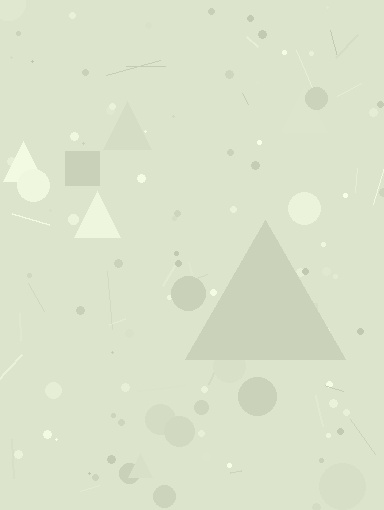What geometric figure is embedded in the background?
A triangle is embedded in the background.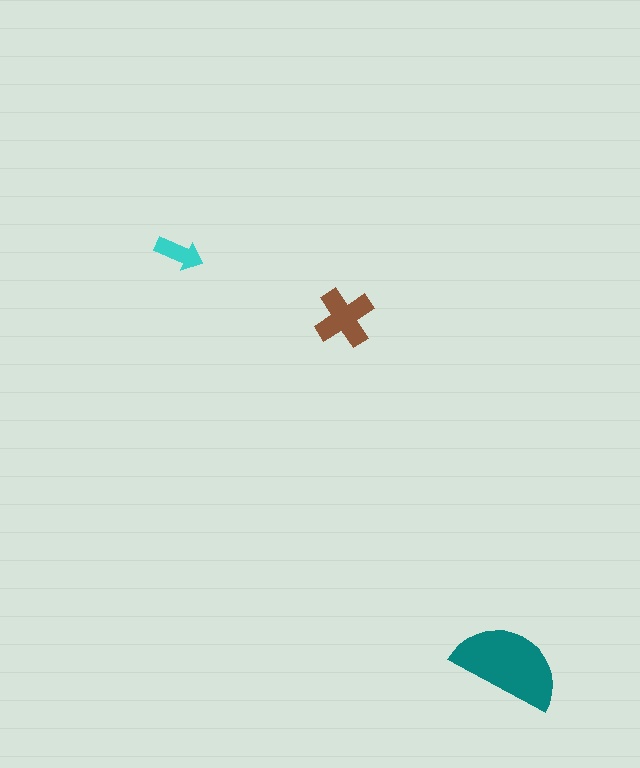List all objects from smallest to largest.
The cyan arrow, the brown cross, the teal semicircle.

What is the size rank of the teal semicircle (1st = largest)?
1st.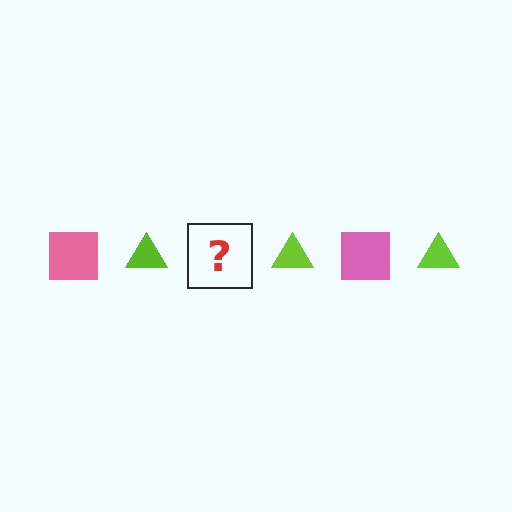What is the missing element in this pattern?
The missing element is a pink square.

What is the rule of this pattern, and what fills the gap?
The rule is that the pattern alternates between pink square and lime triangle. The gap should be filled with a pink square.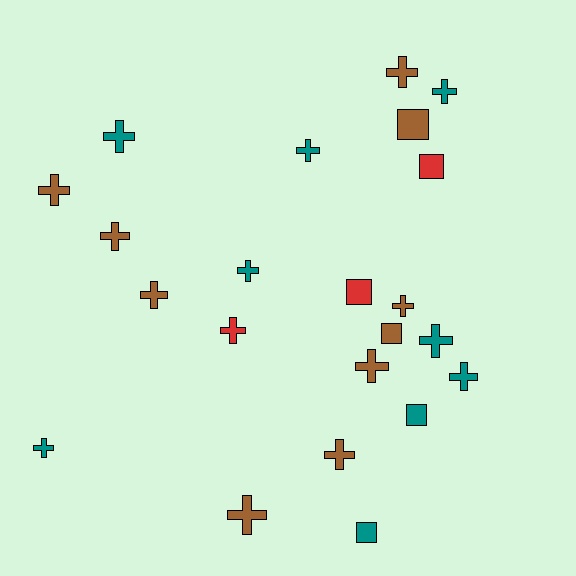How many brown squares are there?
There are 2 brown squares.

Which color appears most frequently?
Brown, with 10 objects.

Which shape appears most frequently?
Cross, with 16 objects.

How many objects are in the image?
There are 22 objects.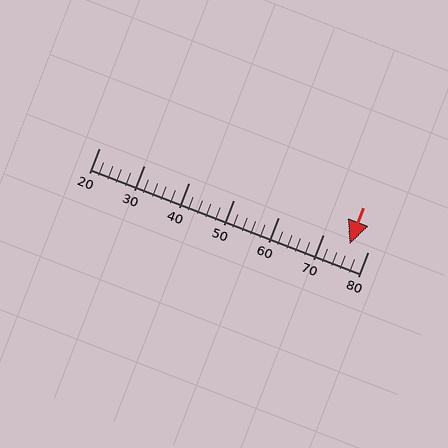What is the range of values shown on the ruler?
The ruler shows values from 20 to 80.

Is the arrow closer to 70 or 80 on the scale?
The arrow is closer to 80.